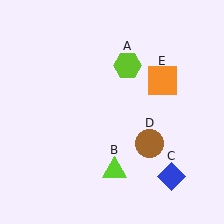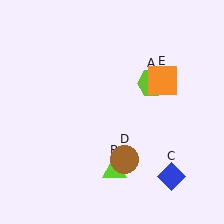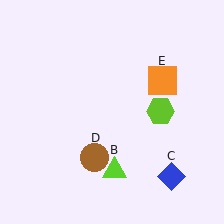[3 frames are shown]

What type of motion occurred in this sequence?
The lime hexagon (object A), brown circle (object D) rotated clockwise around the center of the scene.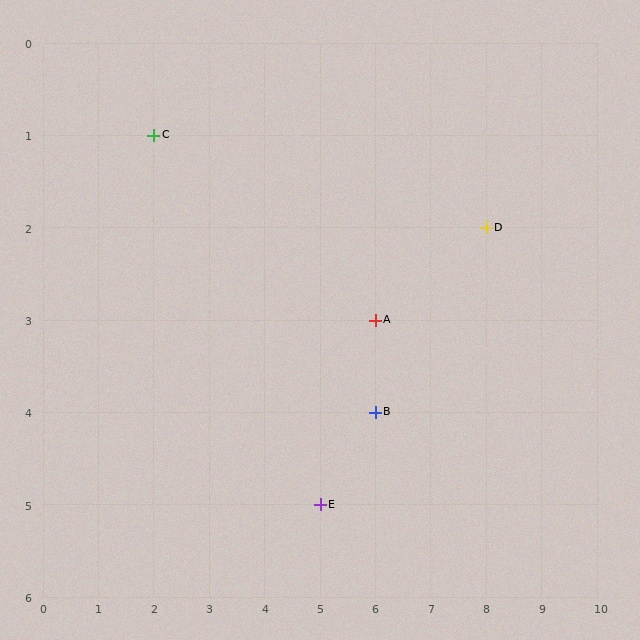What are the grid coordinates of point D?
Point D is at grid coordinates (8, 2).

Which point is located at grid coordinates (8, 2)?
Point D is at (8, 2).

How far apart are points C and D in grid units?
Points C and D are 6 columns and 1 row apart (about 6.1 grid units diagonally).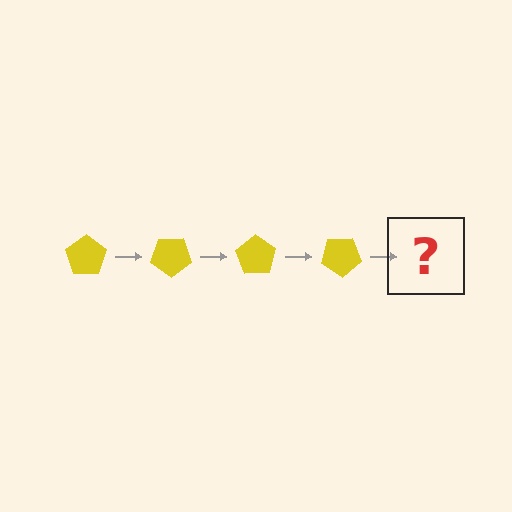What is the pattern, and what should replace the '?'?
The pattern is that the pentagon rotates 35 degrees each step. The '?' should be a yellow pentagon rotated 140 degrees.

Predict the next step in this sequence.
The next step is a yellow pentagon rotated 140 degrees.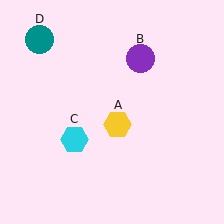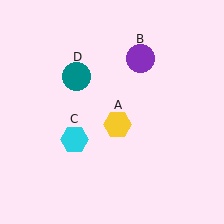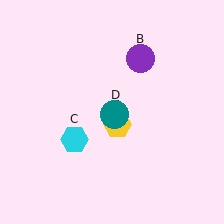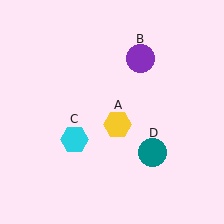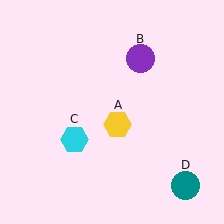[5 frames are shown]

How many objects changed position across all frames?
1 object changed position: teal circle (object D).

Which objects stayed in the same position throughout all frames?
Yellow hexagon (object A) and purple circle (object B) and cyan hexagon (object C) remained stationary.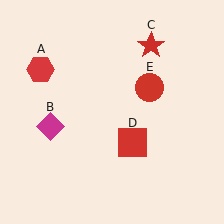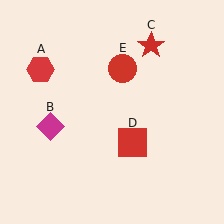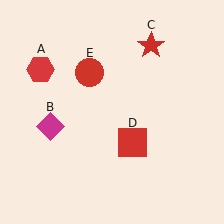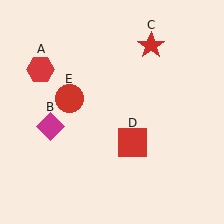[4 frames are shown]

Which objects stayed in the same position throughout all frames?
Red hexagon (object A) and magenta diamond (object B) and red star (object C) and red square (object D) remained stationary.